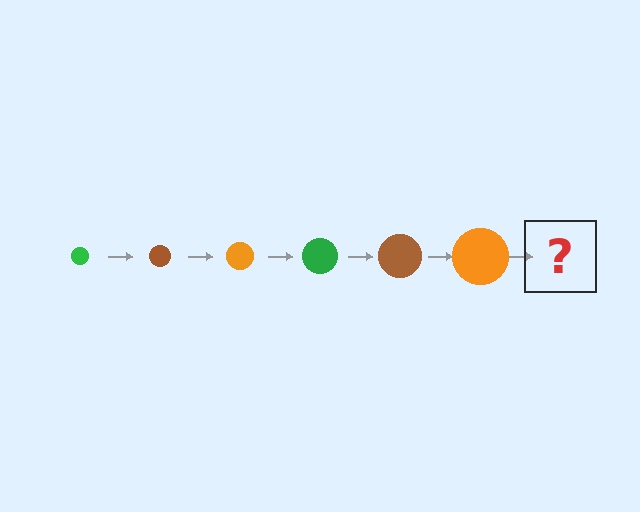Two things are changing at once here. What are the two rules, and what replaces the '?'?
The two rules are that the circle grows larger each step and the color cycles through green, brown, and orange. The '?' should be a green circle, larger than the previous one.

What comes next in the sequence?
The next element should be a green circle, larger than the previous one.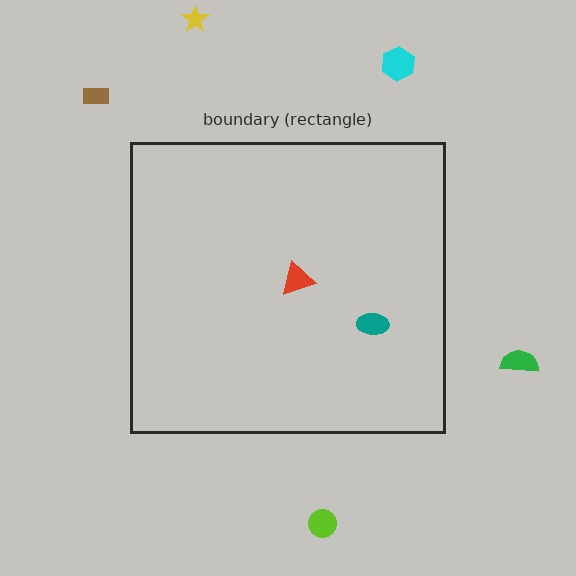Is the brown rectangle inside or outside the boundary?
Outside.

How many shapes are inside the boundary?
2 inside, 5 outside.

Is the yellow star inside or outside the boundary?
Outside.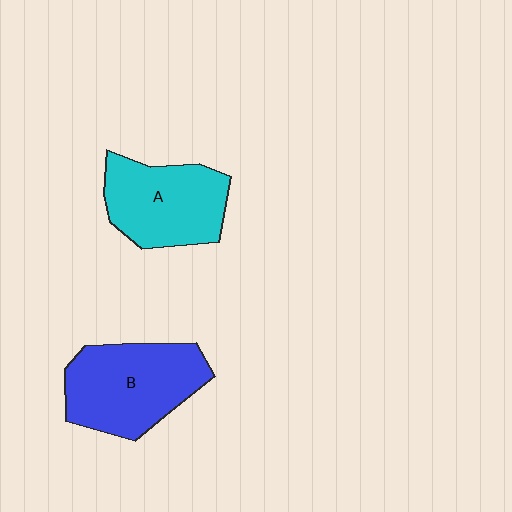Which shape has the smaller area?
Shape A (cyan).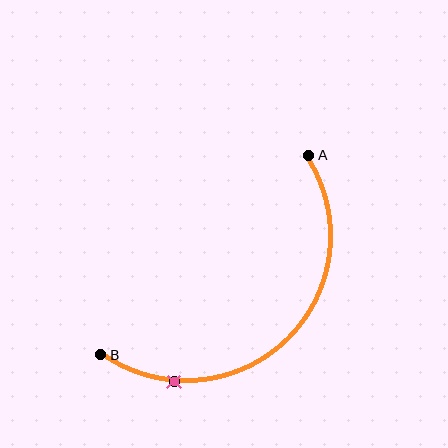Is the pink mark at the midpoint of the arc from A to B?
No. The pink mark lies on the arc but is closer to endpoint B. The arc midpoint would be at the point on the curve equidistant along the arc from both A and B.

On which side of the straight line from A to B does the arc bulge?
The arc bulges below and to the right of the straight line connecting A and B.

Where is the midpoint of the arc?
The arc midpoint is the point on the curve farthest from the straight line joining A and B. It sits below and to the right of that line.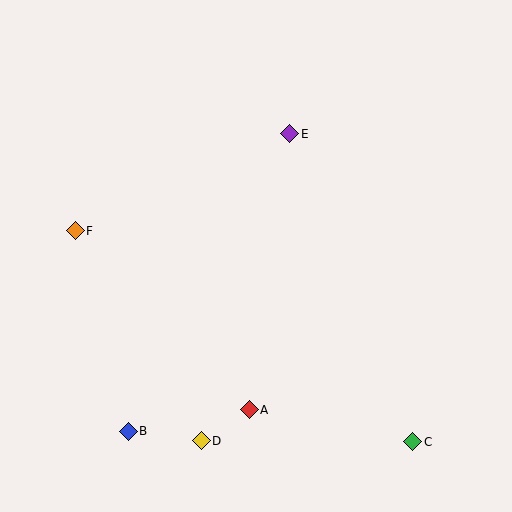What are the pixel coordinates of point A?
Point A is at (249, 410).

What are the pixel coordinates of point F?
Point F is at (75, 231).